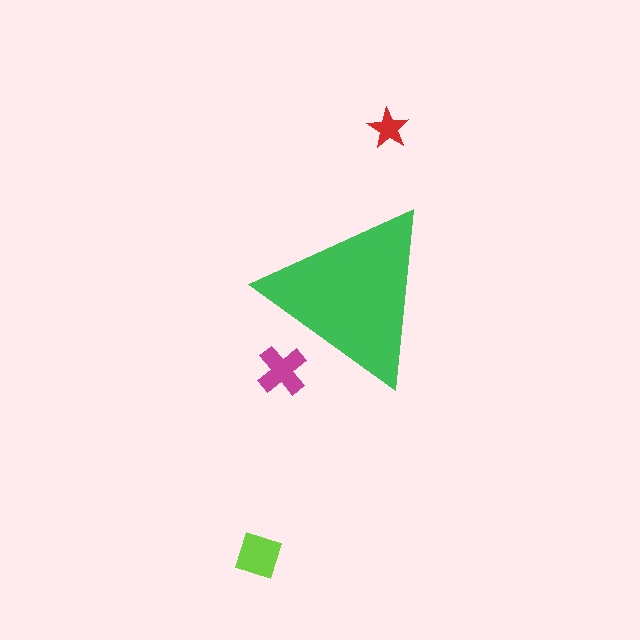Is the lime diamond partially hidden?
No, the lime diamond is fully visible.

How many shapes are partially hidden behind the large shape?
1 shape is partially hidden.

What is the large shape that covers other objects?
A green triangle.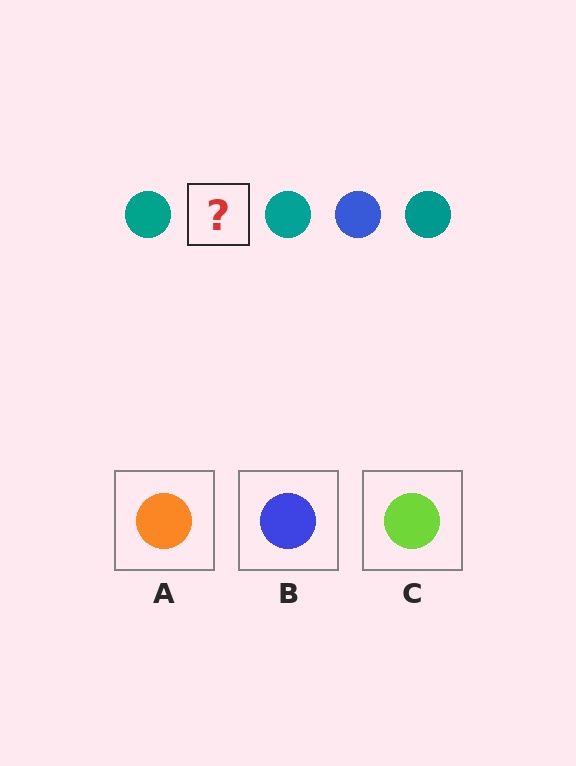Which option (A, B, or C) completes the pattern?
B.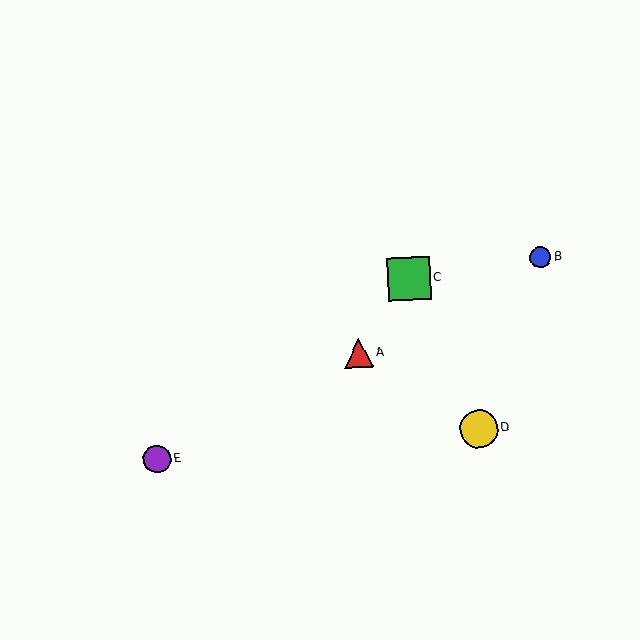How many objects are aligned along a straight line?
3 objects (A, B, E) are aligned along a straight line.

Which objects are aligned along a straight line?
Objects A, B, E are aligned along a straight line.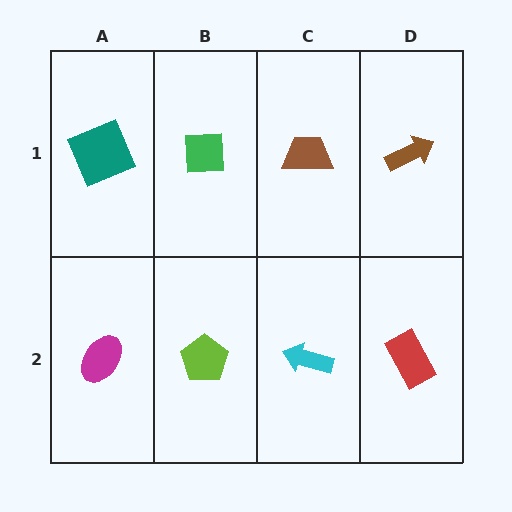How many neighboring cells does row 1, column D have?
2.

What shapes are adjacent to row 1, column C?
A cyan arrow (row 2, column C), a green square (row 1, column B), a brown arrow (row 1, column D).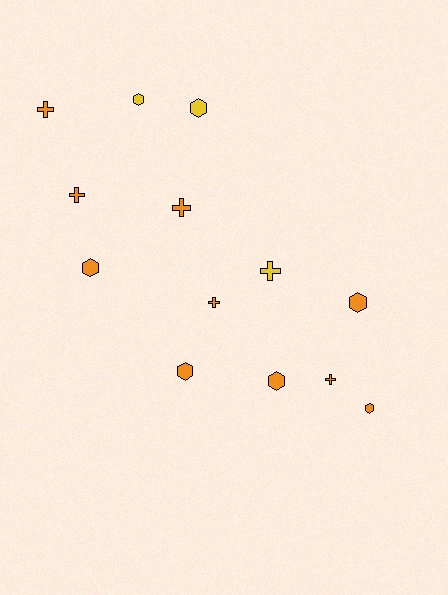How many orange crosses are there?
There are 5 orange crosses.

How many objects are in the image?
There are 13 objects.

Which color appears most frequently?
Orange, with 10 objects.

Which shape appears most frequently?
Hexagon, with 7 objects.